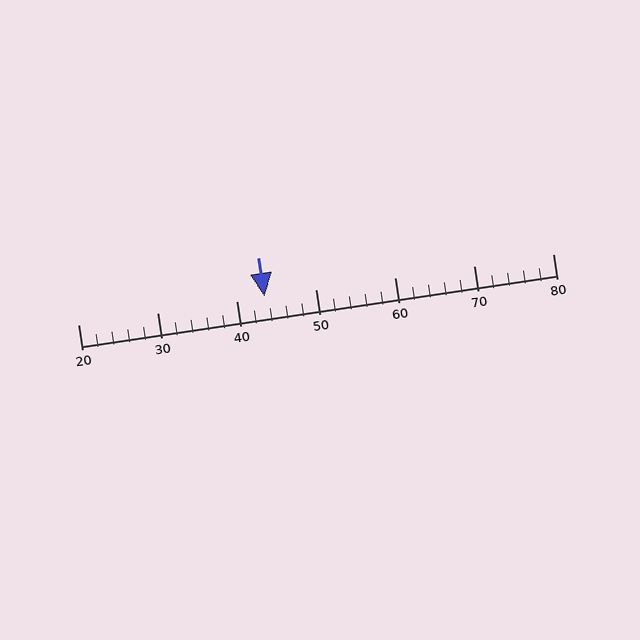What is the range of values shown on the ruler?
The ruler shows values from 20 to 80.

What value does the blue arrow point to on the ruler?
The blue arrow points to approximately 44.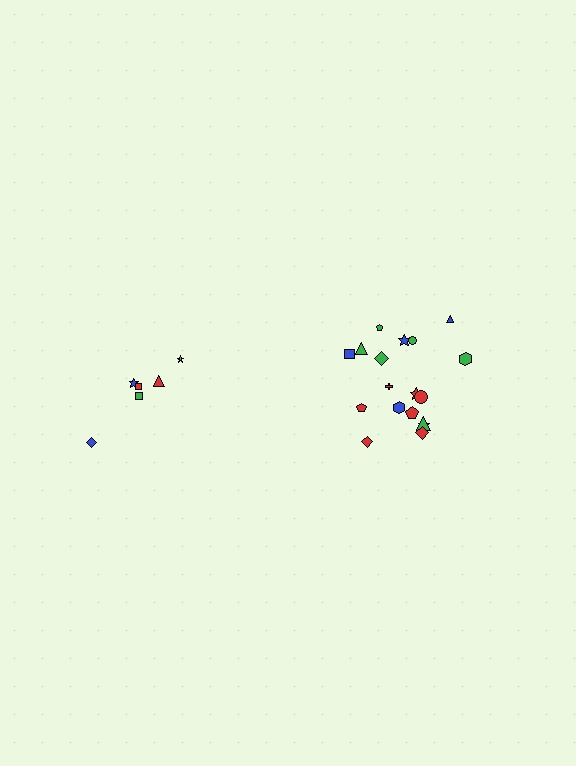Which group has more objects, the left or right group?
The right group.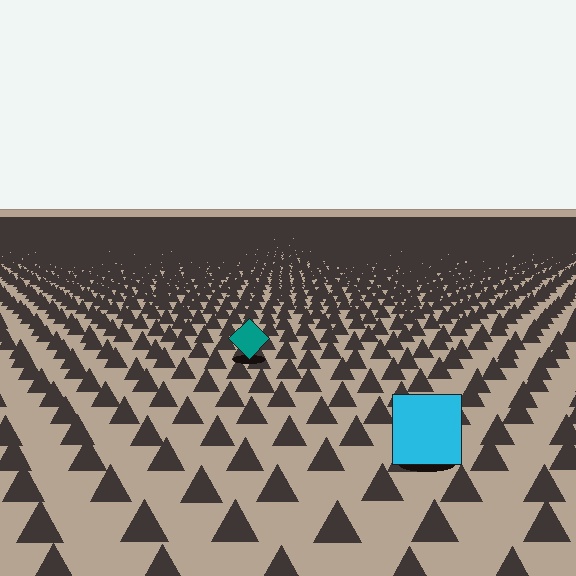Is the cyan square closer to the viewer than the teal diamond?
Yes. The cyan square is closer — you can tell from the texture gradient: the ground texture is coarser near it.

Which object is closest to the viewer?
The cyan square is closest. The texture marks near it are larger and more spread out.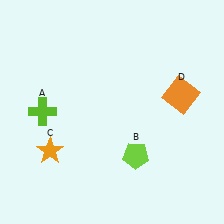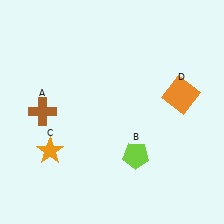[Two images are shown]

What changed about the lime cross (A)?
In Image 1, A is lime. In Image 2, it changed to brown.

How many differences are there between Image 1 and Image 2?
There is 1 difference between the two images.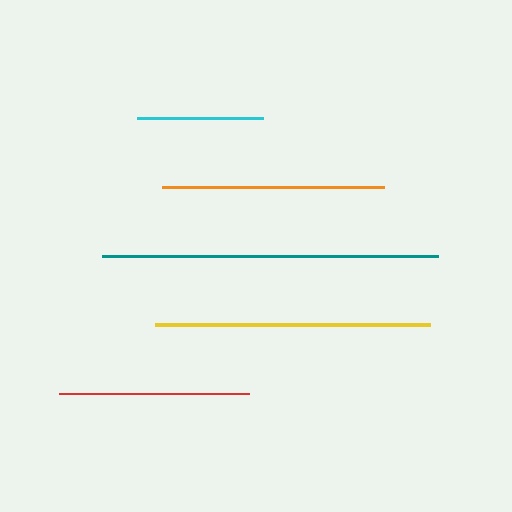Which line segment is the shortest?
The cyan line is the shortest at approximately 126 pixels.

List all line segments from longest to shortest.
From longest to shortest: teal, yellow, orange, red, cyan.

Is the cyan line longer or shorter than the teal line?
The teal line is longer than the cyan line.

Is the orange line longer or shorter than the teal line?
The teal line is longer than the orange line.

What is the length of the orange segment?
The orange segment is approximately 221 pixels long.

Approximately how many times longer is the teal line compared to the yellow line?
The teal line is approximately 1.2 times the length of the yellow line.